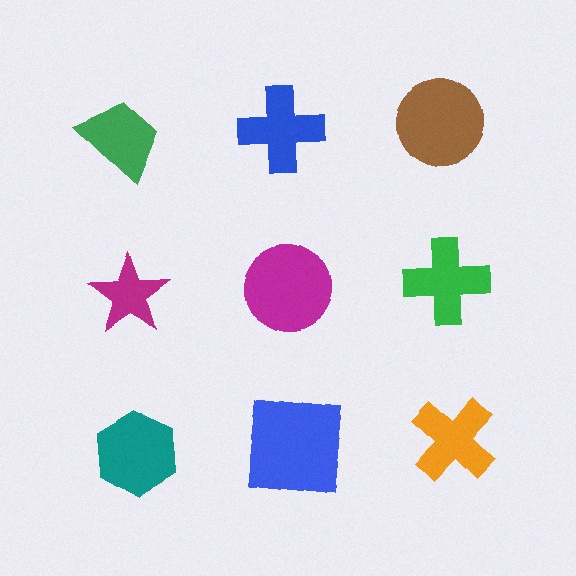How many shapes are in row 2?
3 shapes.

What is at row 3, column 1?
A teal hexagon.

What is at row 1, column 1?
A green trapezoid.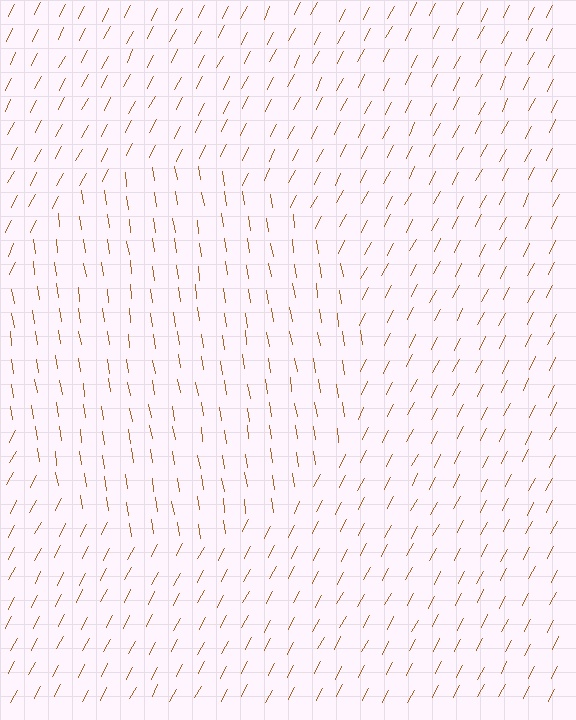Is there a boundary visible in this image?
Yes, there is a texture boundary formed by a change in line orientation.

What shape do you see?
I see a circle.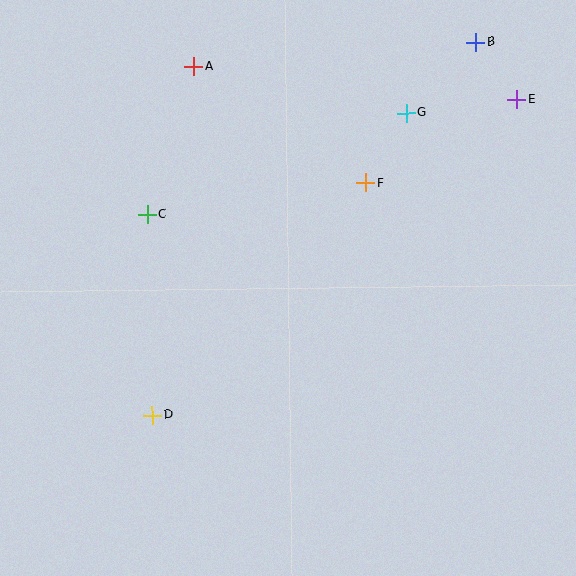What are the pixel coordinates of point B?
Point B is at (476, 42).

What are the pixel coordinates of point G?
Point G is at (406, 113).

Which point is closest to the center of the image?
Point F at (366, 183) is closest to the center.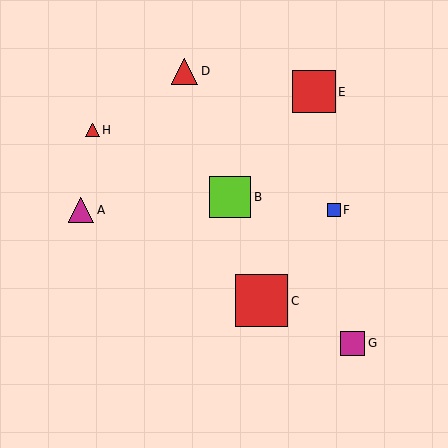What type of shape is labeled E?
Shape E is a red square.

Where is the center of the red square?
The center of the red square is at (314, 92).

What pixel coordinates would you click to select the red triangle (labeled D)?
Click at (184, 71) to select the red triangle D.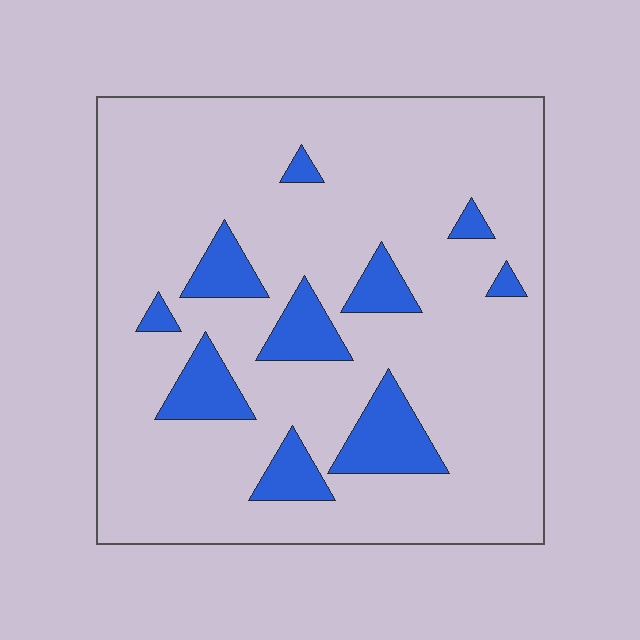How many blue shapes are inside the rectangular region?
10.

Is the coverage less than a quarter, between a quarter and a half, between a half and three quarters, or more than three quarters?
Less than a quarter.